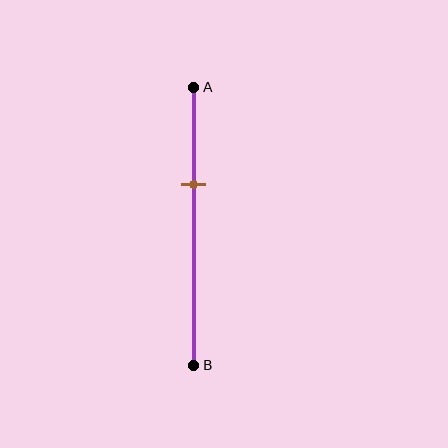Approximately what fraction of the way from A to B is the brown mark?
The brown mark is approximately 35% of the way from A to B.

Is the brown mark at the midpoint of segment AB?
No, the mark is at about 35% from A, not at the 50% midpoint.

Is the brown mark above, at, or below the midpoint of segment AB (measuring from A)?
The brown mark is above the midpoint of segment AB.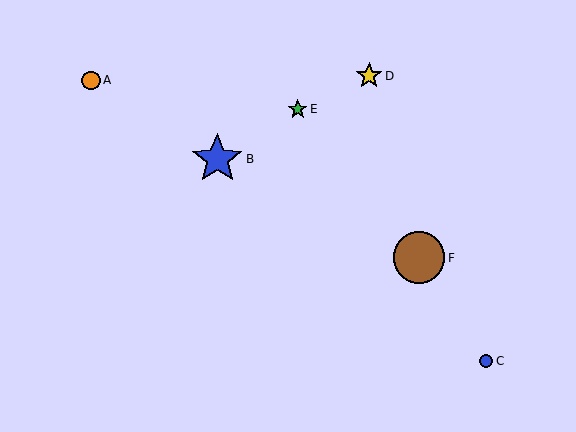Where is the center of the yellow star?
The center of the yellow star is at (369, 76).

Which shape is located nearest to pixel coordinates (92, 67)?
The orange circle (labeled A) at (91, 80) is nearest to that location.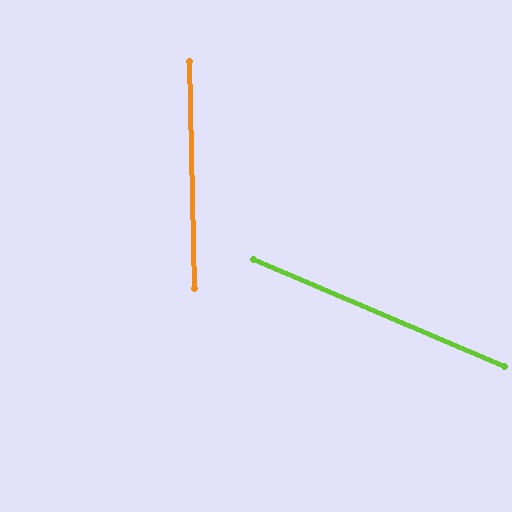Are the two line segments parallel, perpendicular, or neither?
Neither parallel nor perpendicular — they differ by about 65°.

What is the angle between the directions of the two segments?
Approximately 65 degrees.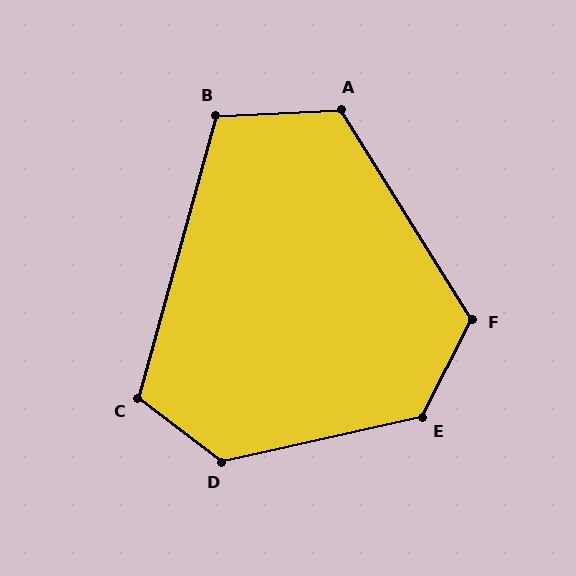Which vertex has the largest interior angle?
D, at approximately 130 degrees.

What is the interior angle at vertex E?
Approximately 129 degrees (obtuse).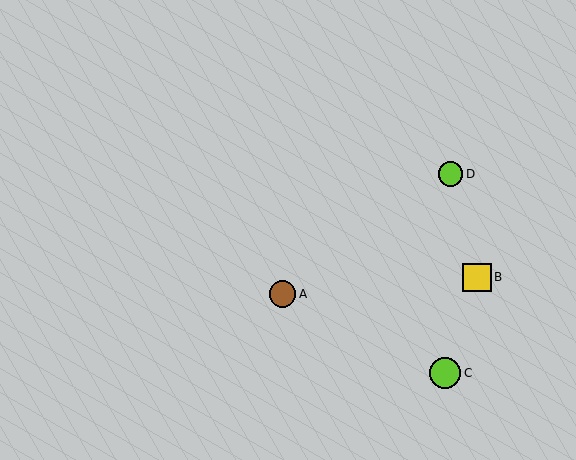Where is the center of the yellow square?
The center of the yellow square is at (477, 277).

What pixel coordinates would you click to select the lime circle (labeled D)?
Click at (451, 174) to select the lime circle D.